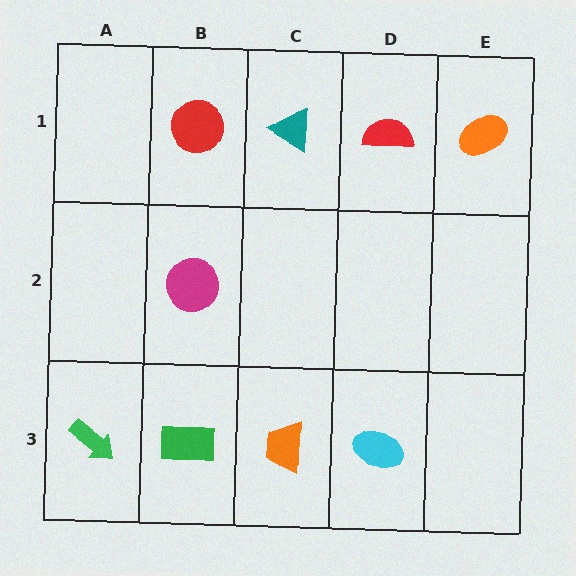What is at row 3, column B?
A green rectangle.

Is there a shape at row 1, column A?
No, that cell is empty.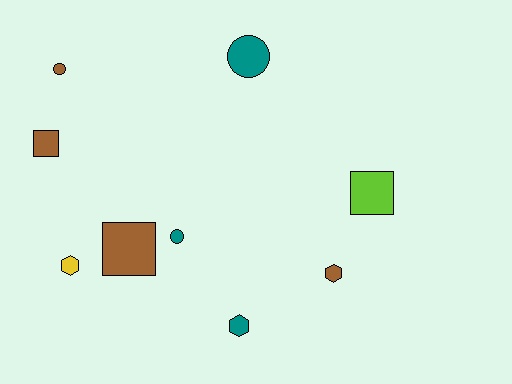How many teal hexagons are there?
There is 1 teal hexagon.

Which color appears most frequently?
Brown, with 4 objects.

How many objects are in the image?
There are 9 objects.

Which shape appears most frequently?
Circle, with 3 objects.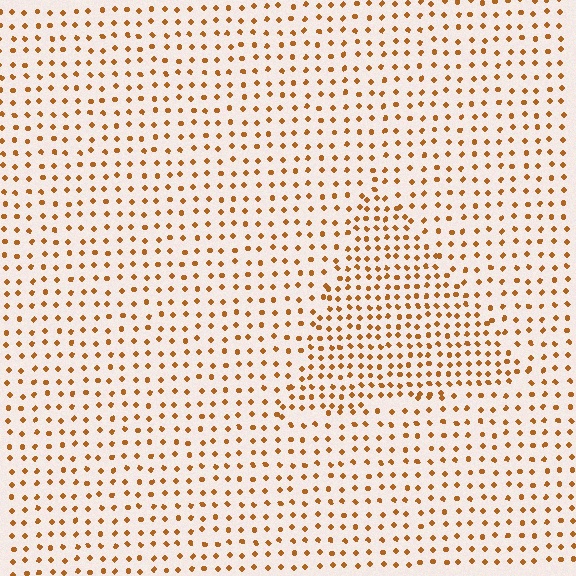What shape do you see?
I see a triangle.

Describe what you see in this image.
The image contains small brown elements arranged at two different densities. A triangle-shaped region is visible where the elements are more densely packed than the surrounding area.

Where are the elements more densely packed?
The elements are more densely packed inside the triangle boundary.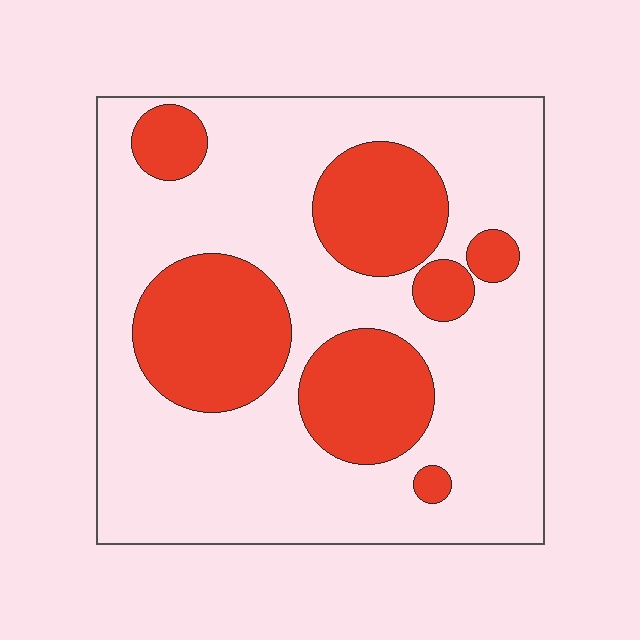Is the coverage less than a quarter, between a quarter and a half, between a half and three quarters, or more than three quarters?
Between a quarter and a half.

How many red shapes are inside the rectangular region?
7.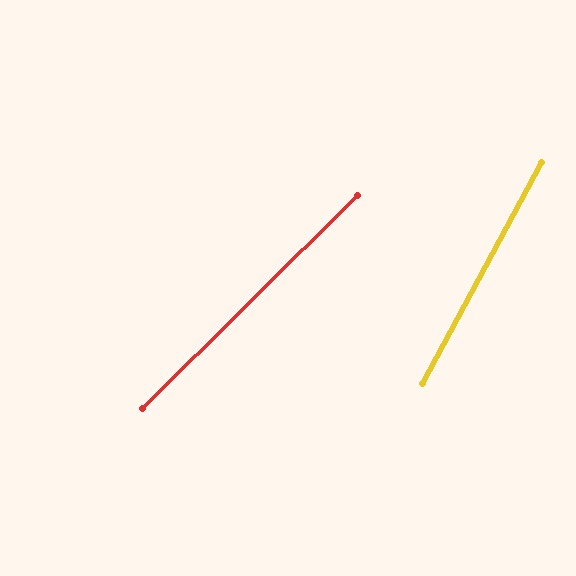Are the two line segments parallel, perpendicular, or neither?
Neither parallel nor perpendicular — they differ by about 17°.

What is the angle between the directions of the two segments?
Approximately 17 degrees.